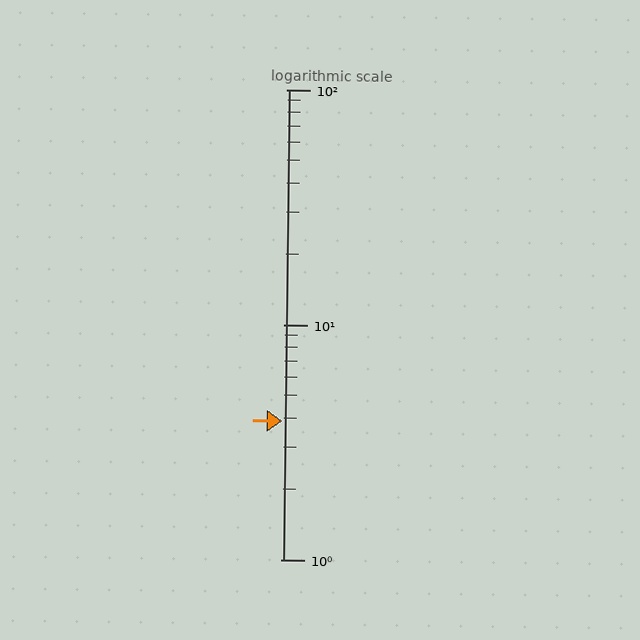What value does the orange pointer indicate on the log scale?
The pointer indicates approximately 3.9.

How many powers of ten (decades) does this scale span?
The scale spans 2 decades, from 1 to 100.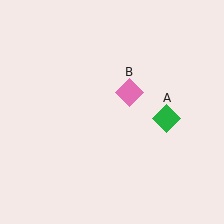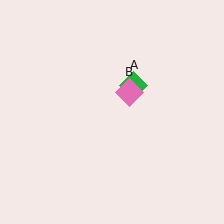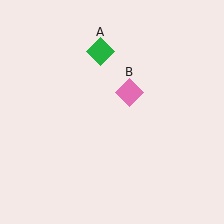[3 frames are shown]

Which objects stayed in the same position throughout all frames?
Pink diamond (object B) remained stationary.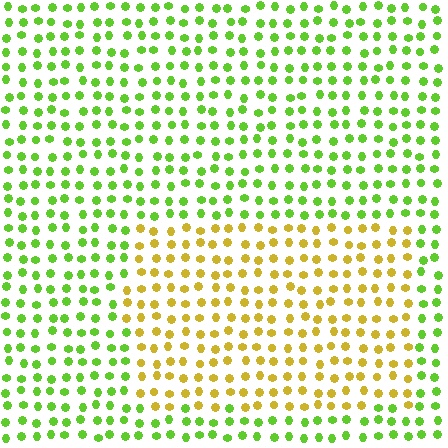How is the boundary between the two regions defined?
The boundary is defined purely by a slight shift in hue (about 51 degrees). Spacing, size, and orientation are identical on both sides.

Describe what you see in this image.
The image is filled with small lime elements in a uniform arrangement. A rectangle-shaped region is visible where the elements are tinted to a slightly different hue, forming a subtle color boundary.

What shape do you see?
I see a rectangle.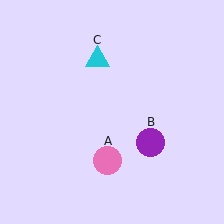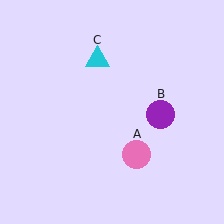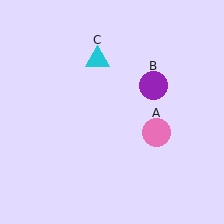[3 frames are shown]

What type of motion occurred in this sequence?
The pink circle (object A), purple circle (object B) rotated counterclockwise around the center of the scene.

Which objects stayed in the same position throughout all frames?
Cyan triangle (object C) remained stationary.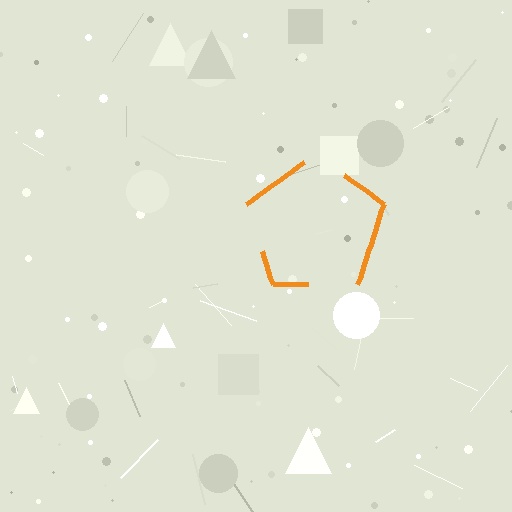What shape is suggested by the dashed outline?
The dashed outline suggests a pentagon.